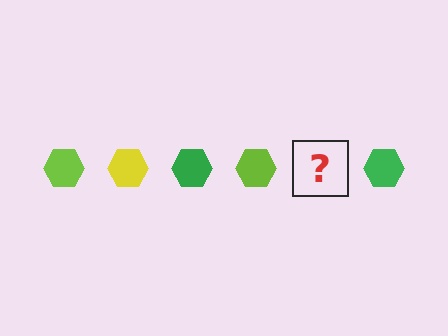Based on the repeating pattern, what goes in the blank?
The blank should be a yellow hexagon.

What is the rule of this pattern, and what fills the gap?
The rule is that the pattern cycles through lime, yellow, green hexagons. The gap should be filled with a yellow hexagon.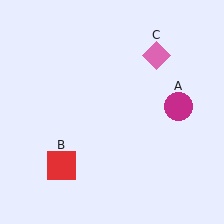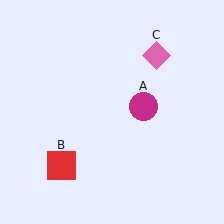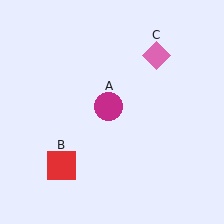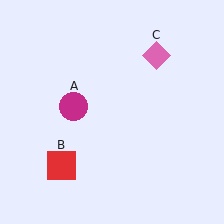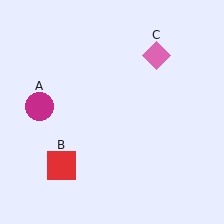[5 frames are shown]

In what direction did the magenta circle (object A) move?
The magenta circle (object A) moved left.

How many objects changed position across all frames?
1 object changed position: magenta circle (object A).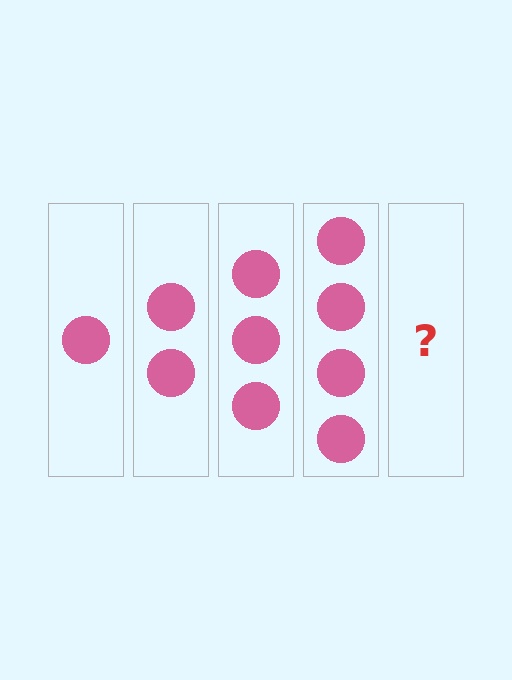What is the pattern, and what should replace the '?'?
The pattern is that each step adds one more circle. The '?' should be 5 circles.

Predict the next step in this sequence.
The next step is 5 circles.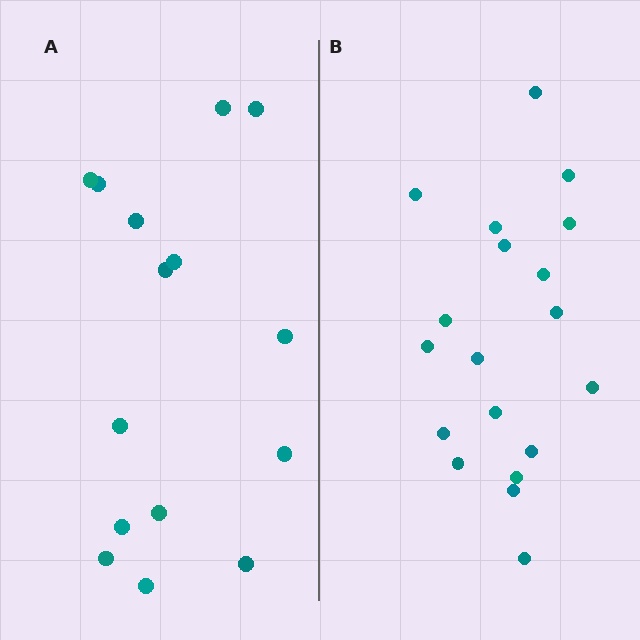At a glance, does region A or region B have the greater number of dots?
Region B (the right region) has more dots.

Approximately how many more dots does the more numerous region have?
Region B has about 4 more dots than region A.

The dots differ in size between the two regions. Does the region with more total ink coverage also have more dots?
No. Region A has more total ink coverage because its dots are larger, but region B actually contains more individual dots. Total area can be misleading — the number of items is what matters here.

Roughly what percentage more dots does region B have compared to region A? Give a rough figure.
About 25% more.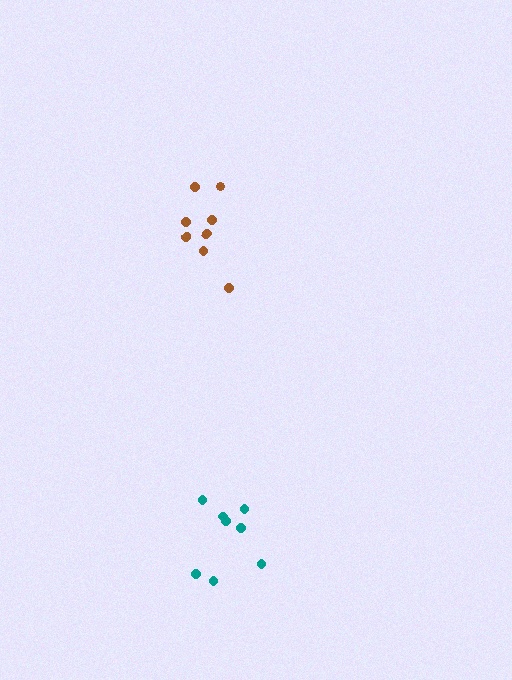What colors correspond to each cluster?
The clusters are colored: brown, teal.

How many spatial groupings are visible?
There are 2 spatial groupings.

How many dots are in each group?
Group 1: 8 dots, Group 2: 8 dots (16 total).